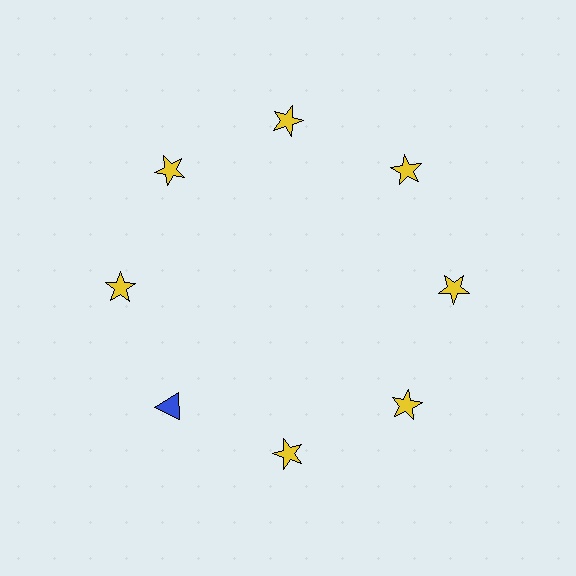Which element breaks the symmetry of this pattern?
The blue triangle at roughly the 8 o'clock position breaks the symmetry. All other shapes are yellow stars.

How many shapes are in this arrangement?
There are 8 shapes arranged in a ring pattern.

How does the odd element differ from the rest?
It differs in both color (blue instead of yellow) and shape (triangle instead of star).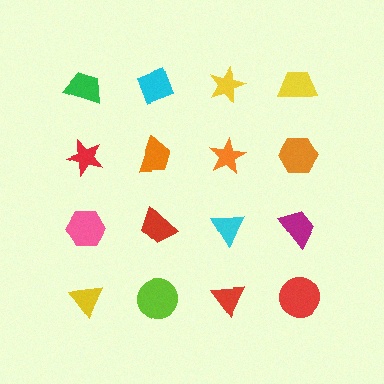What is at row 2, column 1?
A red star.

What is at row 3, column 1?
A pink hexagon.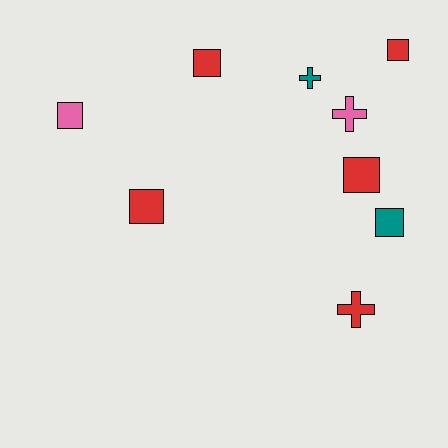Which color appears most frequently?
Red, with 5 objects.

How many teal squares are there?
There is 1 teal square.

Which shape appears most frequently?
Square, with 6 objects.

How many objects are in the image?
There are 9 objects.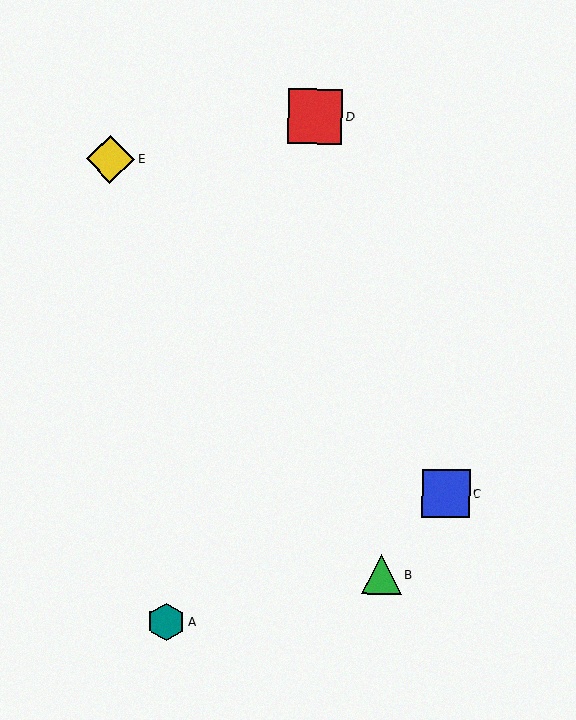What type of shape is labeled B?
Shape B is a green triangle.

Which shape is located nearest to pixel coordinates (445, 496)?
The blue square (labeled C) at (446, 493) is nearest to that location.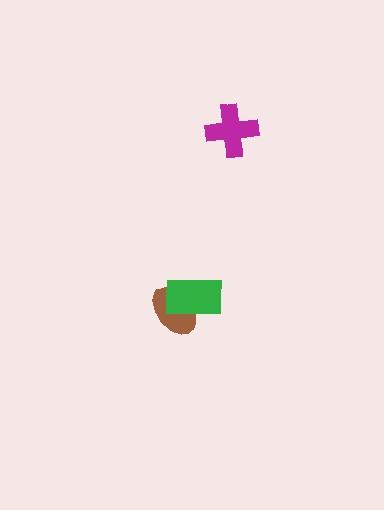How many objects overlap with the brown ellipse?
1 object overlaps with the brown ellipse.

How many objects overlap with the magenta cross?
0 objects overlap with the magenta cross.